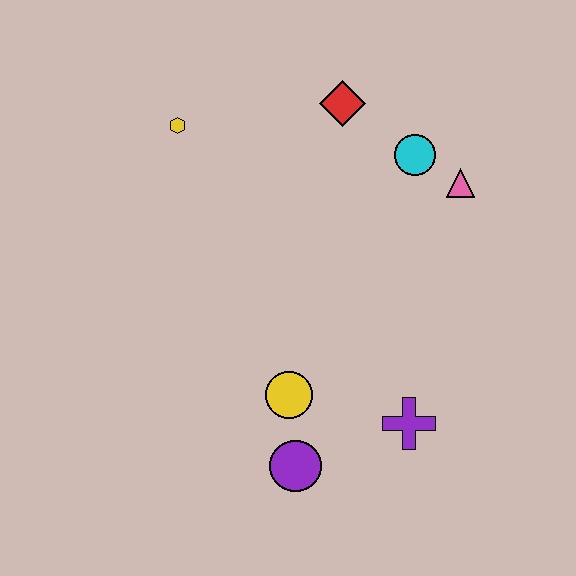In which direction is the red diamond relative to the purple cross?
The red diamond is above the purple cross.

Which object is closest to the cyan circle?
The pink triangle is closest to the cyan circle.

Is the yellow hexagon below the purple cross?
No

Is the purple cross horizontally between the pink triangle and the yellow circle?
Yes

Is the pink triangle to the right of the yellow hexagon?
Yes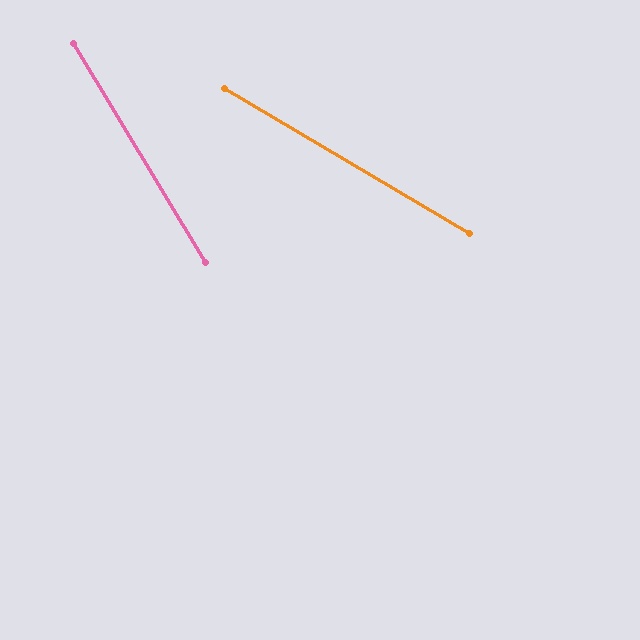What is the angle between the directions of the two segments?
Approximately 28 degrees.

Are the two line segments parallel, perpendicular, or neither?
Neither parallel nor perpendicular — they differ by about 28°.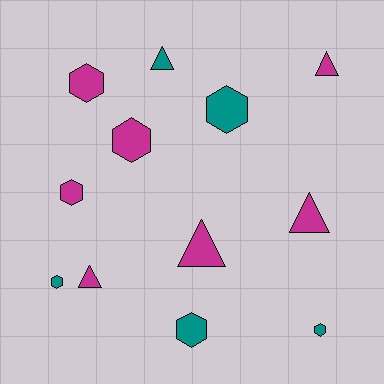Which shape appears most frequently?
Hexagon, with 7 objects.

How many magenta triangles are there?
There are 4 magenta triangles.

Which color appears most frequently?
Magenta, with 7 objects.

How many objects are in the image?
There are 12 objects.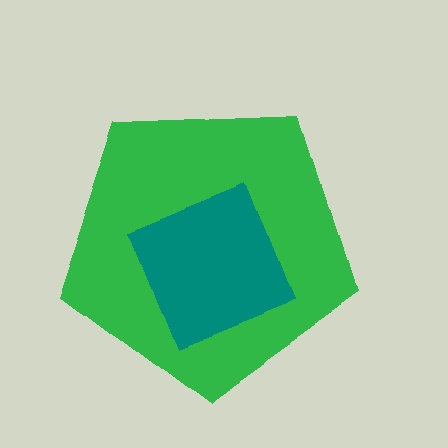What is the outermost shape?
The green pentagon.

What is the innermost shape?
The teal square.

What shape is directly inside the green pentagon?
The teal square.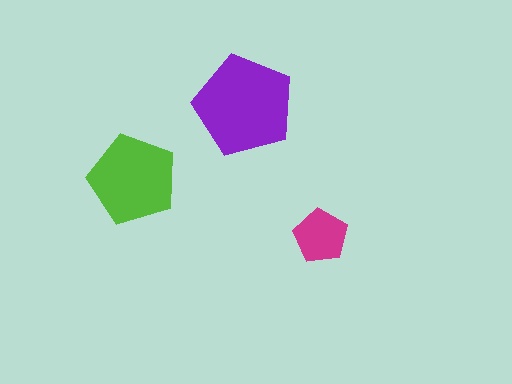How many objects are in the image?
There are 3 objects in the image.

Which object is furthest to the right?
The magenta pentagon is rightmost.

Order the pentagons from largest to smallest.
the purple one, the lime one, the magenta one.